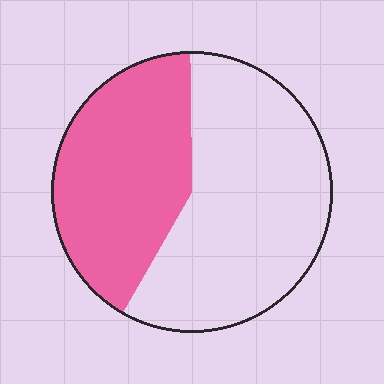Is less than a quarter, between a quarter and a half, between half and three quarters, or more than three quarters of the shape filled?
Between a quarter and a half.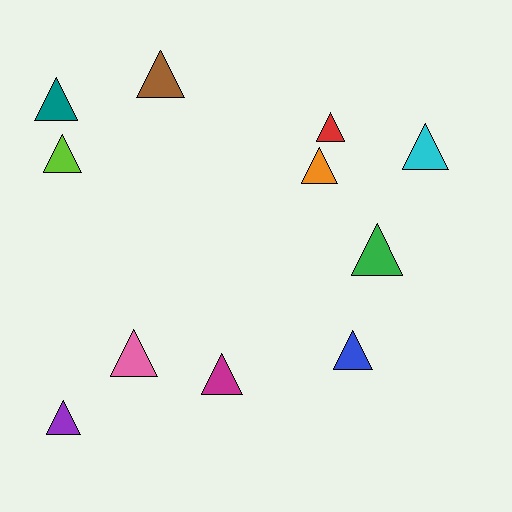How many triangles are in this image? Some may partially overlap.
There are 11 triangles.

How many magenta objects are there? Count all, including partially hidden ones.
There is 1 magenta object.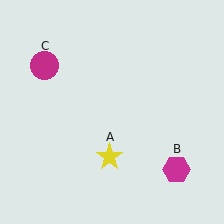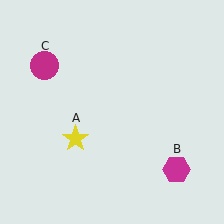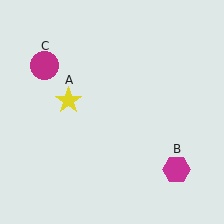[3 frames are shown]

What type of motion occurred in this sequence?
The yellow star (object A) rotated clockwise around the center of the scene.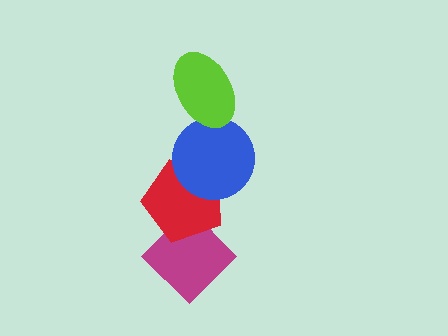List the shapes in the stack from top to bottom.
From top to bottom: the lime ellipse, the blue circle, the red pentagon, the magenta diamond.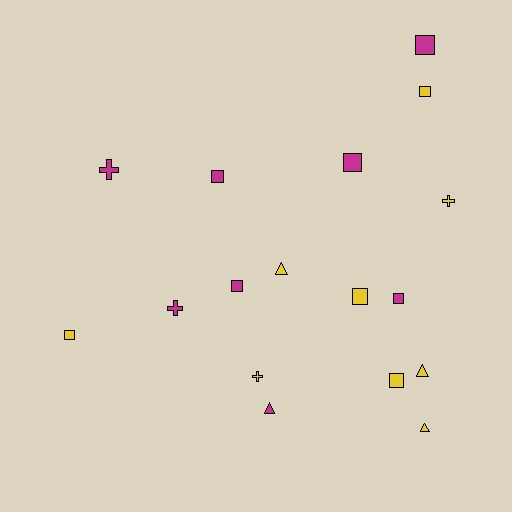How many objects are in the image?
There are 17 objects.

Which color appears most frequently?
Yellow, with 9 objects.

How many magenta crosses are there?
There are 2 magenta crosses.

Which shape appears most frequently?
Square, with 9 objects.